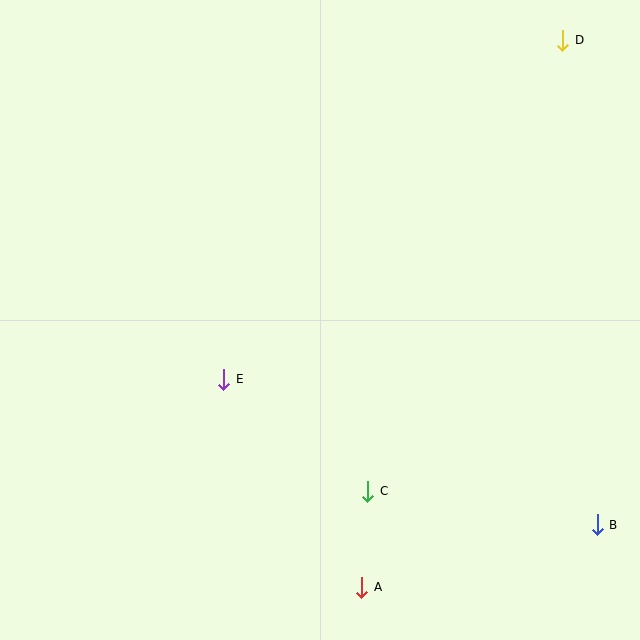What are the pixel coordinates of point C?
Point C is at (368, 491).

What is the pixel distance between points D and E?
The distance between D and E is 479 pixels.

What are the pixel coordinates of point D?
Point D is at (563, 40).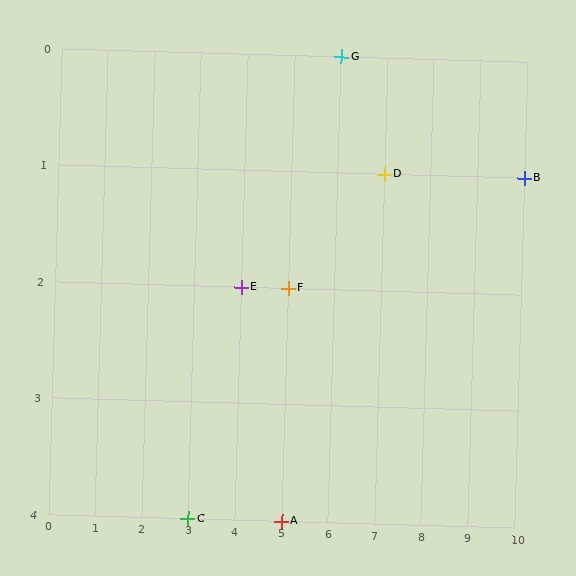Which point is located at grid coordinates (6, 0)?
Point G is at (6, 0).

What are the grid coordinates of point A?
Point A is at grid coordinates (5, 4).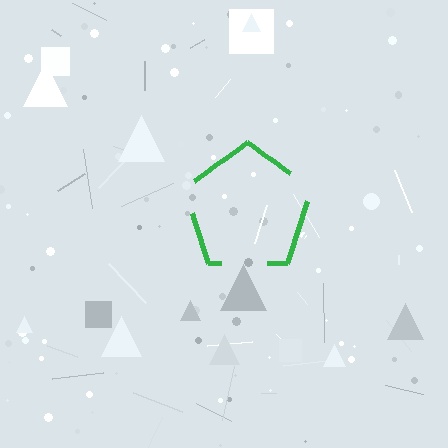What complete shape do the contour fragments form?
The contour fragments form a pentagon.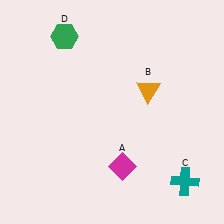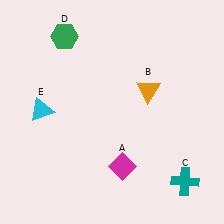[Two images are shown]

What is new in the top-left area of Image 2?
A cyan triangle (E) was added in the top-left area of Image 2.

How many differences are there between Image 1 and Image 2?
There is 1 difference between the two images.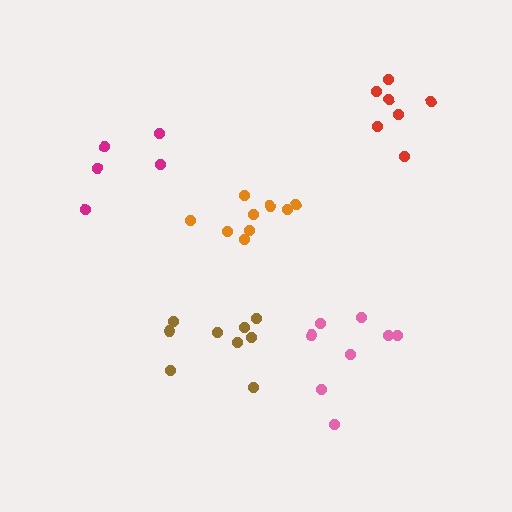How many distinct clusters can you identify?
There are 5 distinct clusters.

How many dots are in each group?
Group 1: 5 dots, Group 2: 7 dots, Group 3: 9 dots, Group 4: 9 dots, Group 5: 8 dots (38 total).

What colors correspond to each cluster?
The clusters are colored: magenta, red, brown, orange, pink.